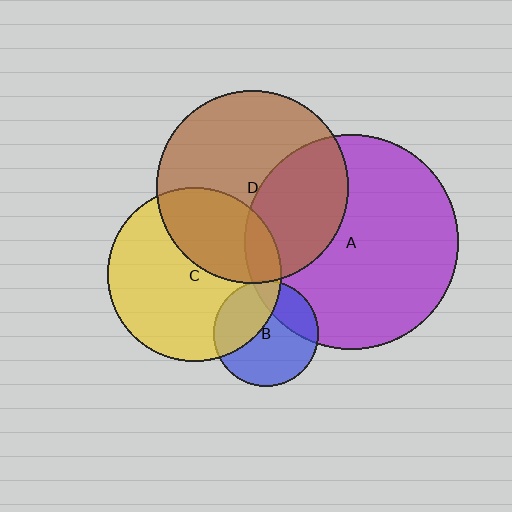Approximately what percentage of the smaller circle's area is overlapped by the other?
Approximately 35%.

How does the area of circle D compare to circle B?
Approximately 3.4 times.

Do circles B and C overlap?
Yes.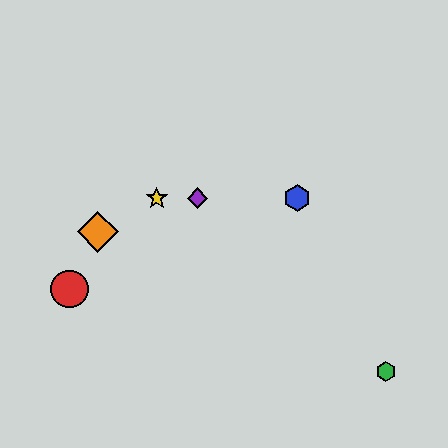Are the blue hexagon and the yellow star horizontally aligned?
Yes, both are at y≈198.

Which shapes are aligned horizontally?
The blue hexagon, the yellow star, the purple diamond are aligned horizontally.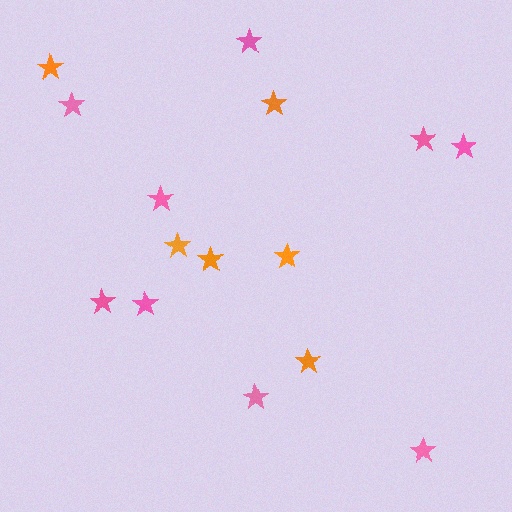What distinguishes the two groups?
There are 2 groups: one group of orange stars (6) and one group of pink stars (9).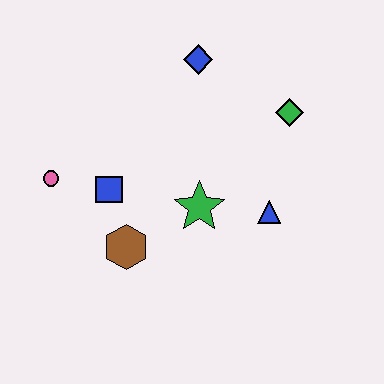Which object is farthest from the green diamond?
The pink circle is farthest from the green diamond.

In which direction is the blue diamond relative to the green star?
The blue diamond is above the green star.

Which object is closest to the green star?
The blue triangle is closest to the green star.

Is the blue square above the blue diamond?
No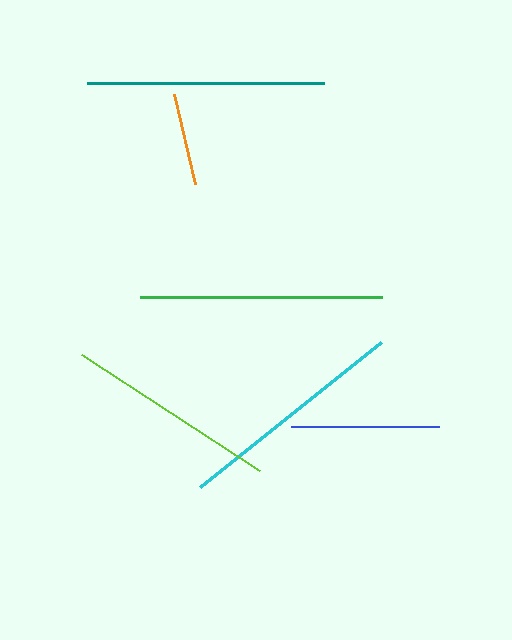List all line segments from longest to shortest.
From longest to shortest: green, teal, cyan, lime, blue, orange.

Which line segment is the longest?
The green line is the longest at approximately 242 pixels.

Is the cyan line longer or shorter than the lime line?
The cyan line is longer than the lime line.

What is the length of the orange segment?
The orange segment is approximately 93 pixels long.